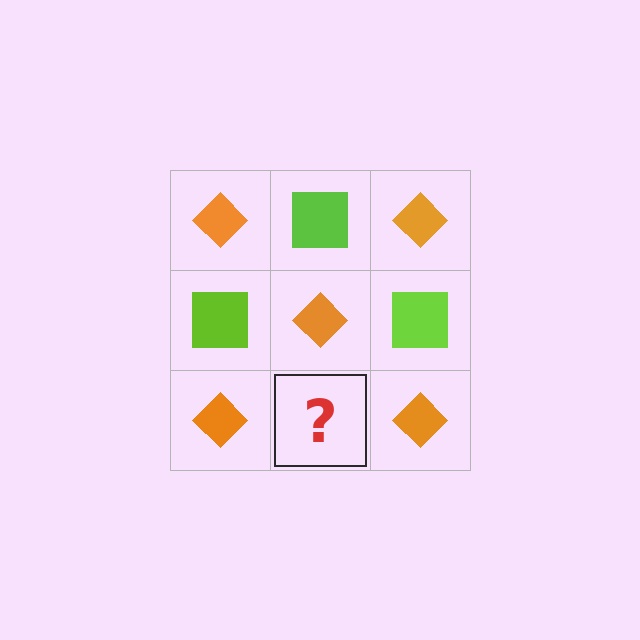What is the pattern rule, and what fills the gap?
The rule is that it alternates orange diamond and lime square in a checkerboard pattern. The gap should be filled with a lime square.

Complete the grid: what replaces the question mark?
The question mark should be replaced with a lime square.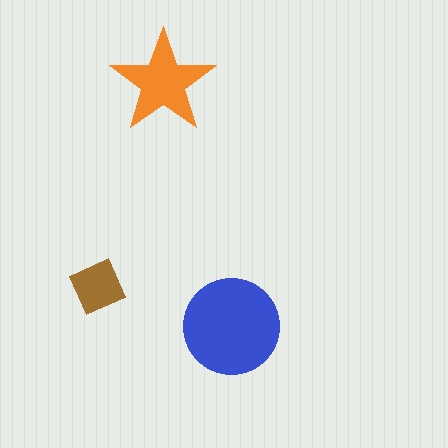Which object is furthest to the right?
The blue circle is rightmost.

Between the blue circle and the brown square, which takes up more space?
The blue circle.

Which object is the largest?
The blue circle.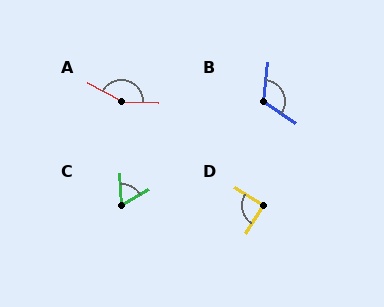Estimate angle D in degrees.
Approximately 90 degrees.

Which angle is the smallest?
C, at approximately 62 degrees.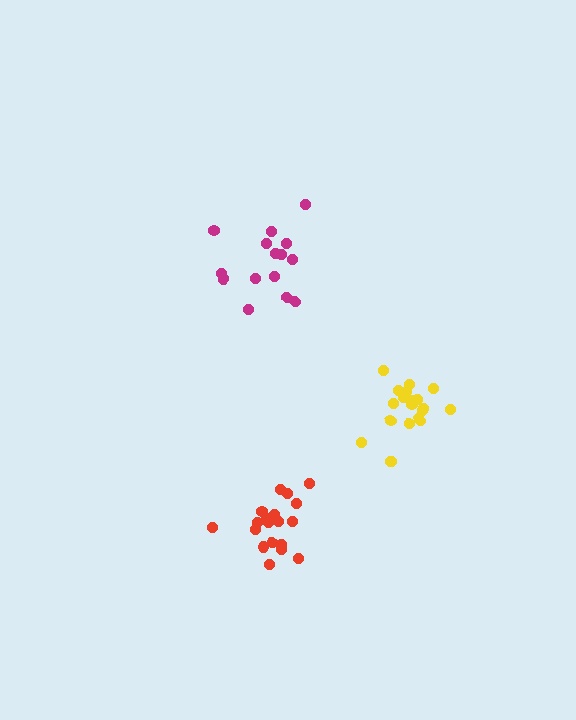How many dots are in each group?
Group 1: 15 dots, Group 2: 20 dots, Group 3: 19 dots (54 total).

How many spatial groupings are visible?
There are 3 spatial groupings.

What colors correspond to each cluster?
The clusters are colored: magenta, yellow, red.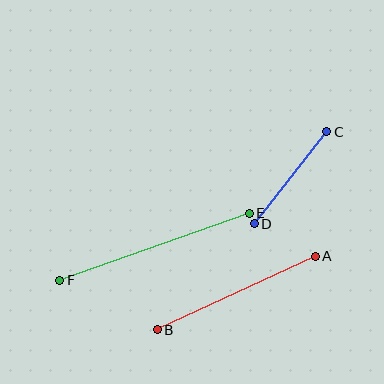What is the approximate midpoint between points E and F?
The midpoint is at approximately (154, 247) pixels.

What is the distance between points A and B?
The distance is approximately 174 pixels.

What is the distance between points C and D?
The distance is approximately 117 pixels.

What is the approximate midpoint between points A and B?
The midpoint is at approximately (236, 293) pixels.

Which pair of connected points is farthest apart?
Points E and F are farthest apart.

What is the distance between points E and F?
The distance is approximately 201 pixels.